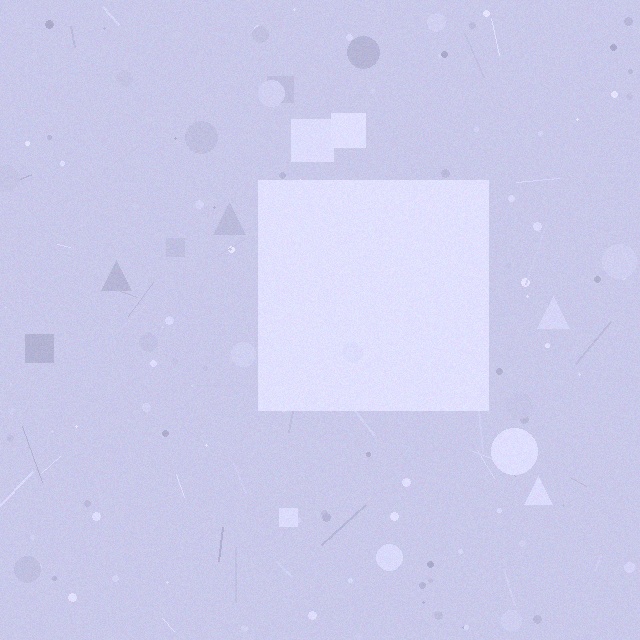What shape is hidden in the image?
A square is hidden in the image.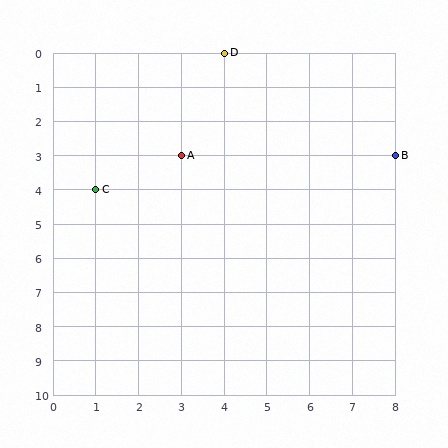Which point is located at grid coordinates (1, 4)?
Point C is at (1, 4).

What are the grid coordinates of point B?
Point B is at grid coordinates (8, 3).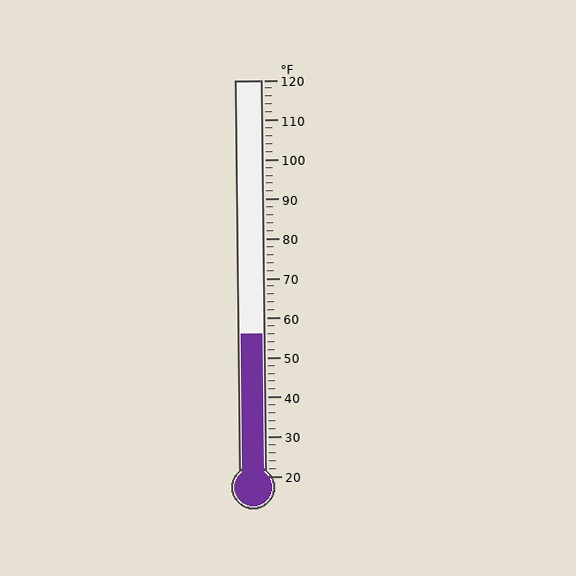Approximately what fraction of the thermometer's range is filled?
The thermometer is filled to approximately 35% of its range.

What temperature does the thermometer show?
The thermometer shows approximately 56°F.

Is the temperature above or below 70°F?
The temperature is below 70°F.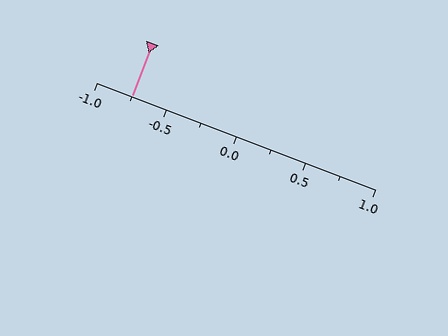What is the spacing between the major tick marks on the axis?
The major ticks are spaced 0.5 apart.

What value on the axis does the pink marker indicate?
The marker indicates approximately -0.75.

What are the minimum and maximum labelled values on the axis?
The axis runs from -1.0 to 1.0.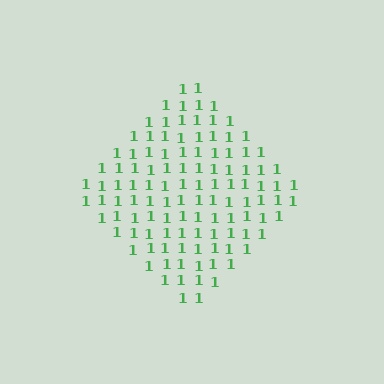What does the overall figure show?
The overall figure shows a diamond.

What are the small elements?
The small elements are digit 1's.